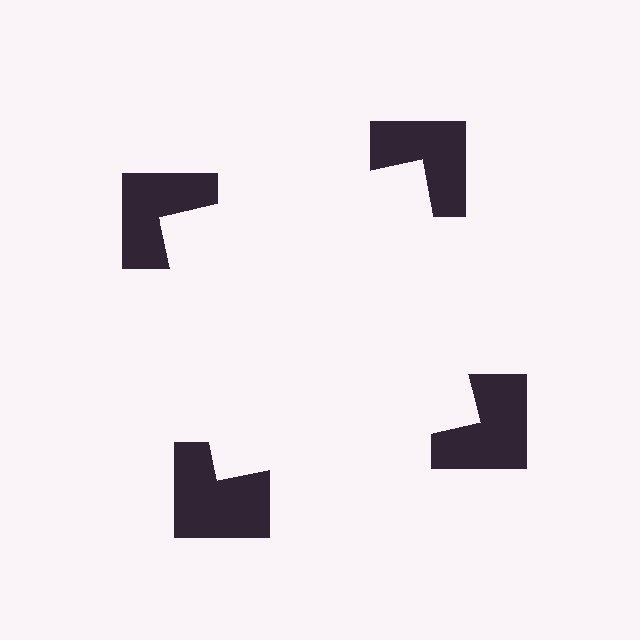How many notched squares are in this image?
There are 4 — one at each vertex of the illusory square.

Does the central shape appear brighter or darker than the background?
It typically appears slightly brighter than the background, even though no actual brightness change is drawn.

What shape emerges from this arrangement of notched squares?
An illusory square — its edges are inferred from the aligned wedge cuts in the notched squares, not physically drawn.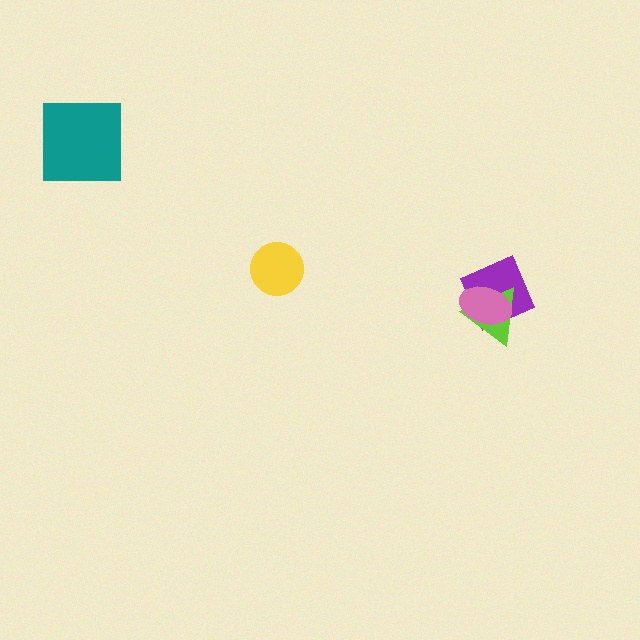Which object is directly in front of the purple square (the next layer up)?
The lime triangle is directly in front of the purple square.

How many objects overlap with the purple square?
2 objects overlap with the purple square.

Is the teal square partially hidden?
No, no other shape covers it.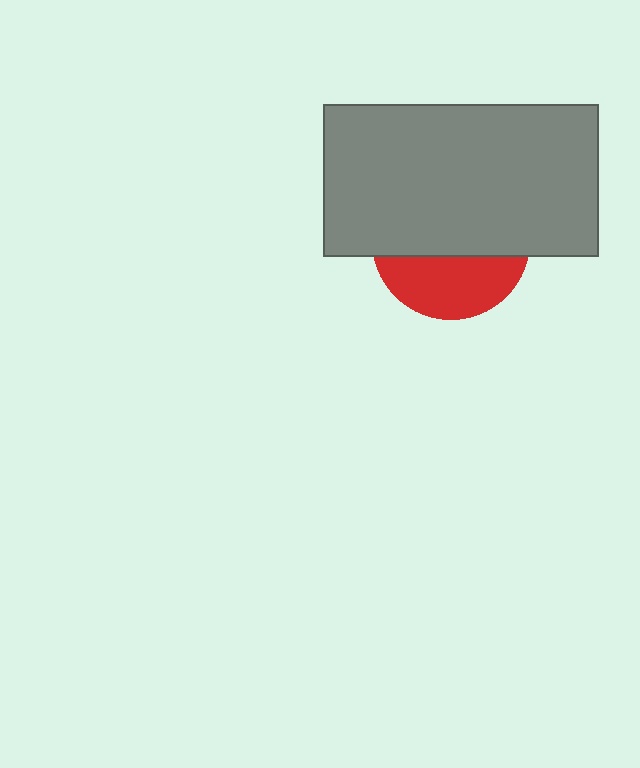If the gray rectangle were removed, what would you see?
You would see the complete red circle.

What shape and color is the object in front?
The object in front is a gray rectangle.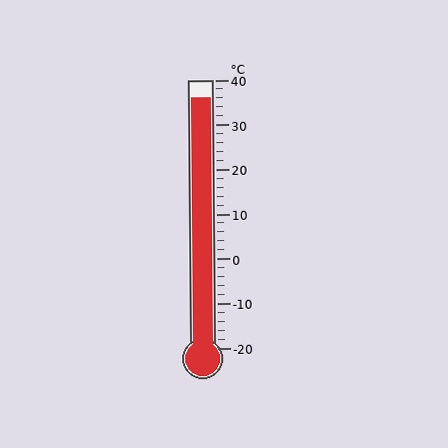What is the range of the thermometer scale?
The thermometer scale ranges from -20°C to 40°C.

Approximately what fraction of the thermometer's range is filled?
The thermometer is filled to approximately 95% of its range.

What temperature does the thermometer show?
The thermometer shows approximately 36°C.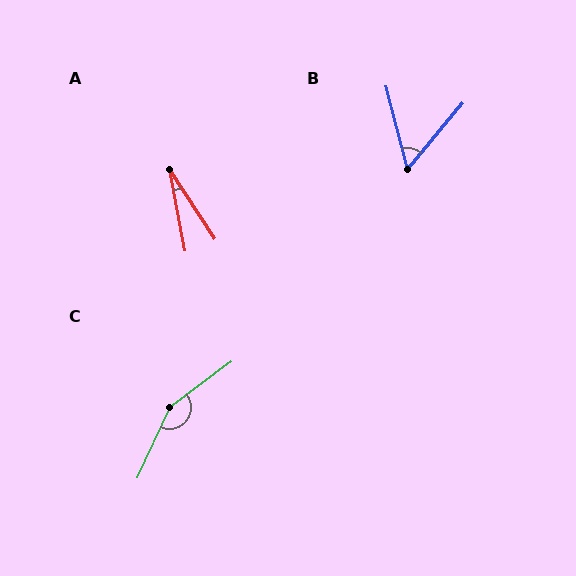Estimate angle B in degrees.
Approximately 55 degrees.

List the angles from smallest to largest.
A (22°), B (55°), C (151°).